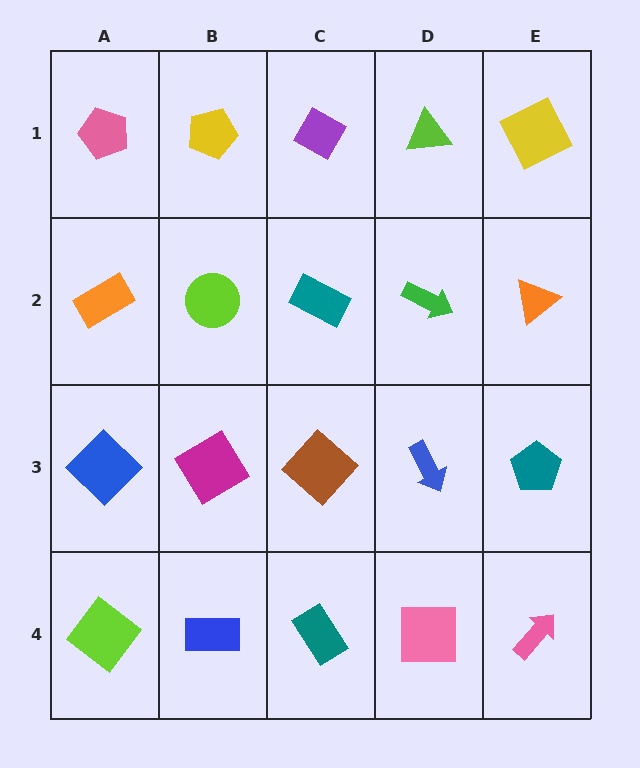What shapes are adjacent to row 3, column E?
An orange triangle (row 2, column E), a pink arrow (row 4, column E), a blue arrow (row 3, column D).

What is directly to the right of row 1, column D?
A yellow square.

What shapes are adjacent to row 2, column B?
A yellow pentagon (row 1, column B), a magenta diamond (row 3, column B), an orange rectangle (row 2, column A), a teal rectangle (row 2, column C).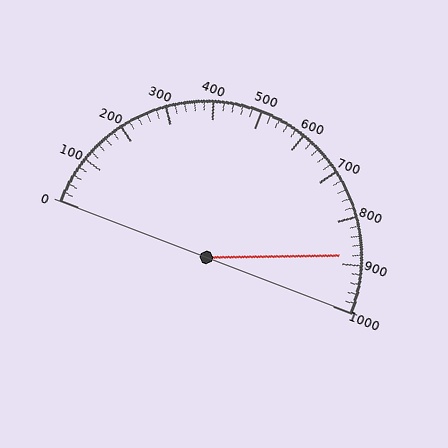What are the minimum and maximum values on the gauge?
The gauge ranges from 0 to 1000.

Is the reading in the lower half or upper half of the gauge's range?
The reading is in the upper half of the range (0 to 1000).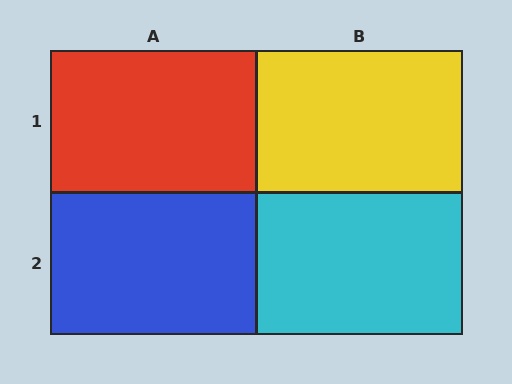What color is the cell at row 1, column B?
Yellow.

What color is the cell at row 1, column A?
Red.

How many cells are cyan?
1 cell is cyan.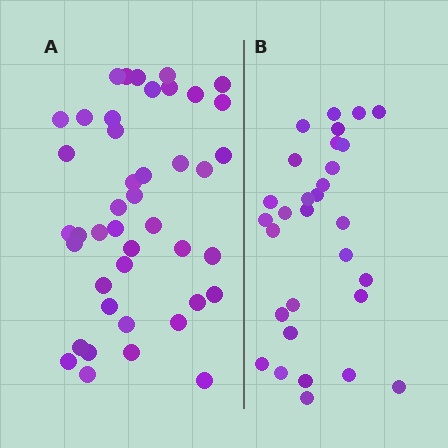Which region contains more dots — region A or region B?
Region A (the left region) has more dots.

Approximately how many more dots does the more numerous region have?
Region A has approximately 15 more dots than region B.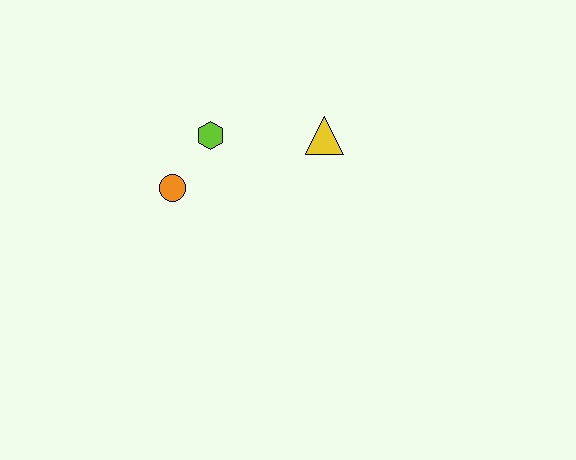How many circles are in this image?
There is 1 circle.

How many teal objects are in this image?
There are no teal objects.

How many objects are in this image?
There are 3 objects.